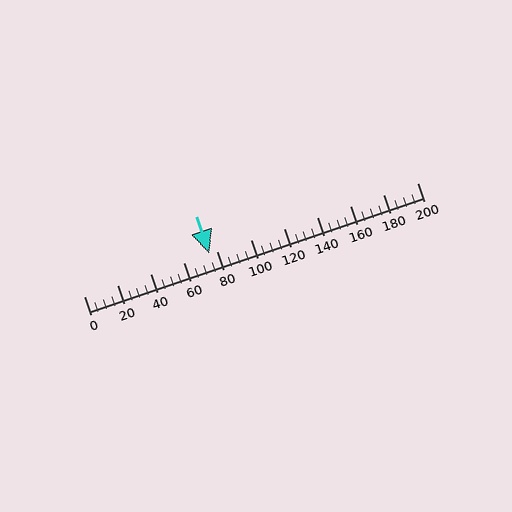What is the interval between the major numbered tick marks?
The major tick marks are spaced 20 units apart.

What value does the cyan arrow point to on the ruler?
The cyan arrow points to approximately 75.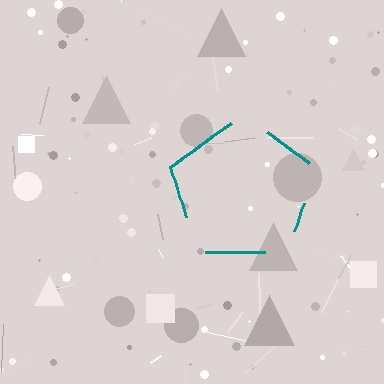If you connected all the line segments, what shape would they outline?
They would outline a pentagon.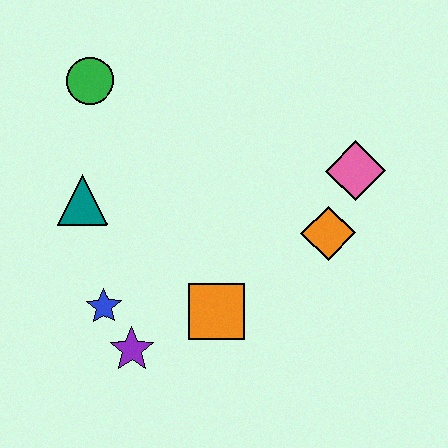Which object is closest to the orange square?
The purple star is closest to the orange square.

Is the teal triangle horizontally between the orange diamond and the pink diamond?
No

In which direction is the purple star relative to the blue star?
The purple star is below the blue star.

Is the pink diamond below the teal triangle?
No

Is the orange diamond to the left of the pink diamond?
Yes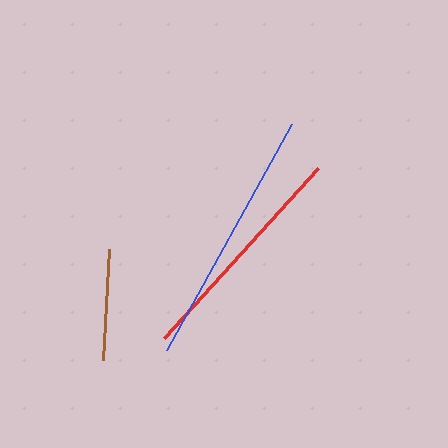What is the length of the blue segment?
The blue segment is approximately 258 pixels long.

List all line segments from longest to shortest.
From longest to shortest: blue, red, brown.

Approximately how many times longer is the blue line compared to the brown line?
The blue line is approximately 2.3 times the length of the brown line.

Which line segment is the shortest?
The brown line is the shortest at approximately 111 pixels.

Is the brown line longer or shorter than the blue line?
The blue line is longer than the brown line.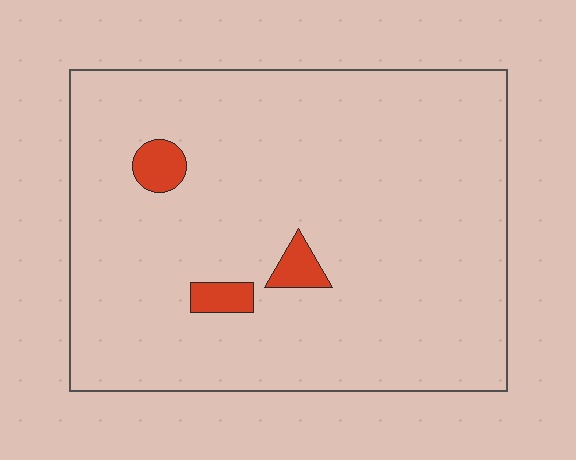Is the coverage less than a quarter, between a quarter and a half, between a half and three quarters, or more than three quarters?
Less than a quarter.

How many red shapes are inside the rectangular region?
3.